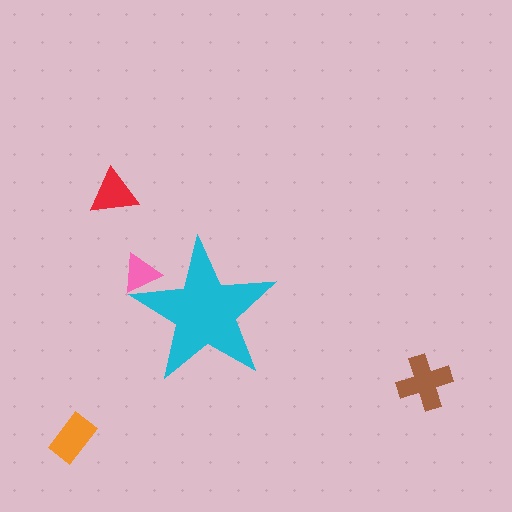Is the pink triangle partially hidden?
Yes, the pink triangle is partially hidden behind the cyan star.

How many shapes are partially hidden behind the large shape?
1 shape is partially hidden.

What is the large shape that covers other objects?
A cyan star.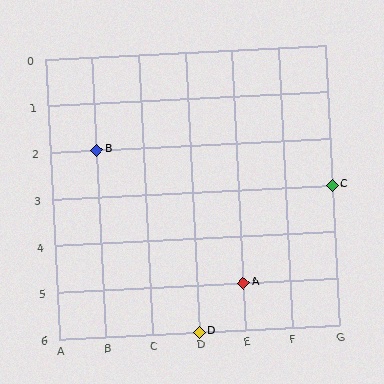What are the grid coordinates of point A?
Point A is at grid coordinates (E, 5).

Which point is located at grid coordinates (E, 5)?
Point A is at (E, 5).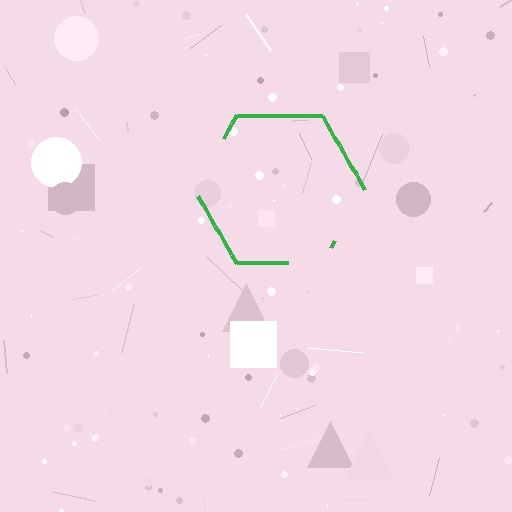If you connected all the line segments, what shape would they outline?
They would outline a hexagon.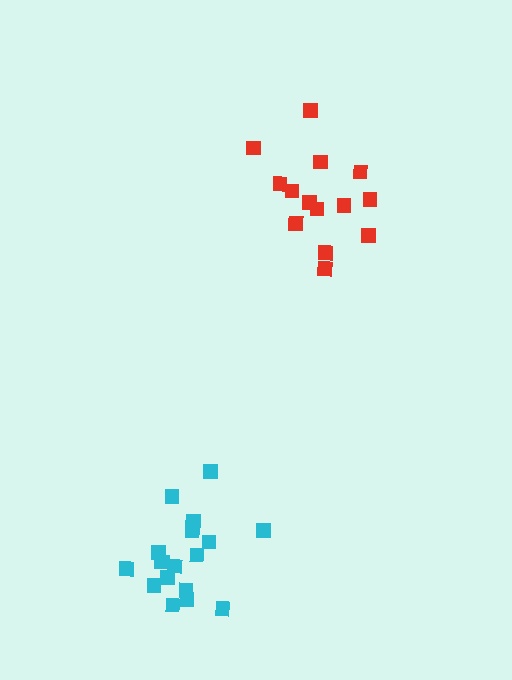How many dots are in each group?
Group 1: 14 dots, Group 2: 18 dots (32 total).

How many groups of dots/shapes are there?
There are 2 groups.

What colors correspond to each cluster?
The clusters are colored: red, cyan.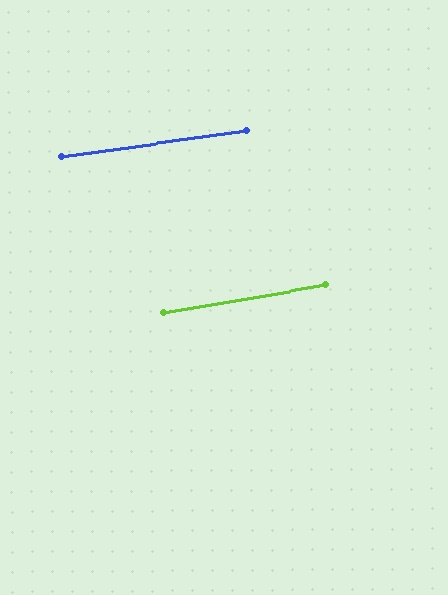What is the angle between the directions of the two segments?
Approximately 2 degrees.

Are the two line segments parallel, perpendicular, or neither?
Parallel — their directions differ by only 1.7°.